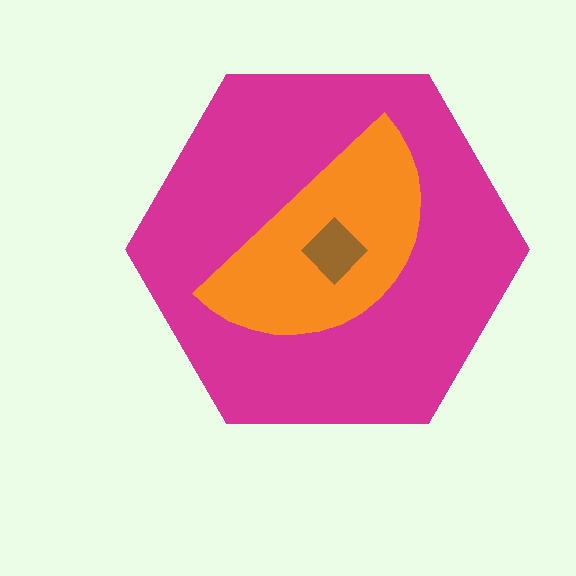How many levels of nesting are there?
3.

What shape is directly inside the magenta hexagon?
The orange semicircle.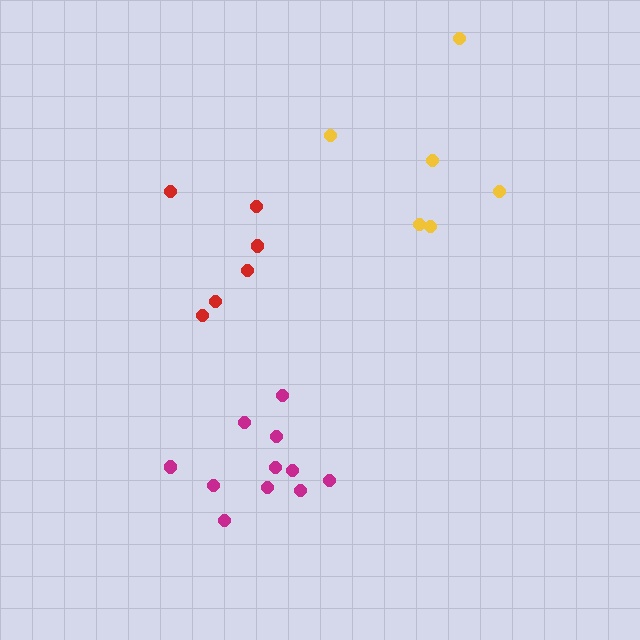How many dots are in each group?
Group 1: 6 dots, Group 2: 6 dots, Group 3: 11 dots (23 total).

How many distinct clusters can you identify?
There are 3 distinct clusters.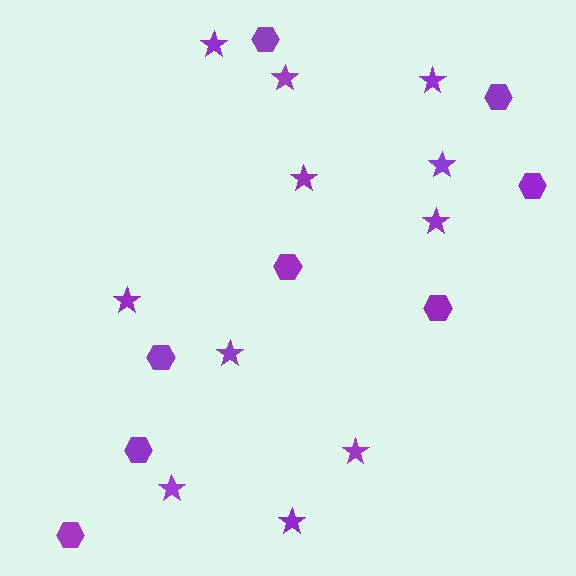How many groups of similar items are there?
There are 2 groups: one group of hexagons (8) and one group of stars (11).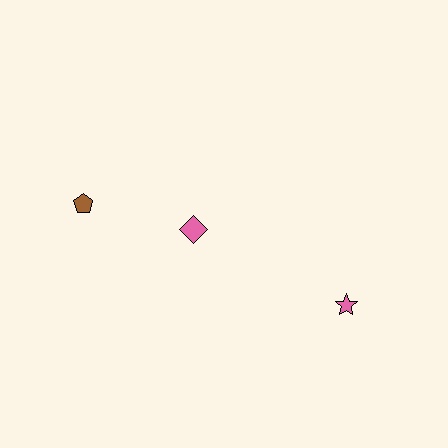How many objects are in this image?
There are 3 objects.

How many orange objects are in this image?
There are no orange objects.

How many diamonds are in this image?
There is 1 diamond.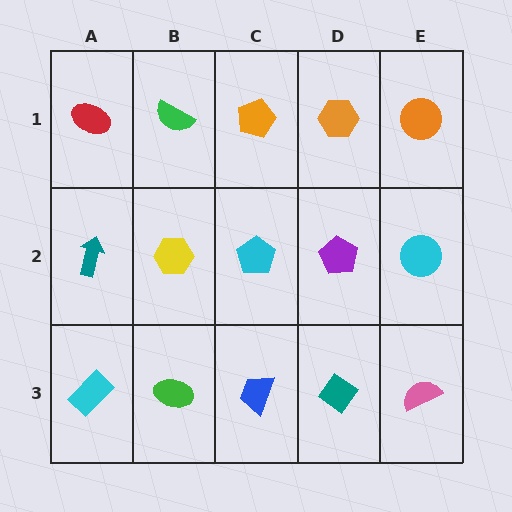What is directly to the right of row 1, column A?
A green semicircle.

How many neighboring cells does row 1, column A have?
2.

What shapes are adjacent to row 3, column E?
A cyan circle (row 2, column E), a teal diamond (row 3, column D).